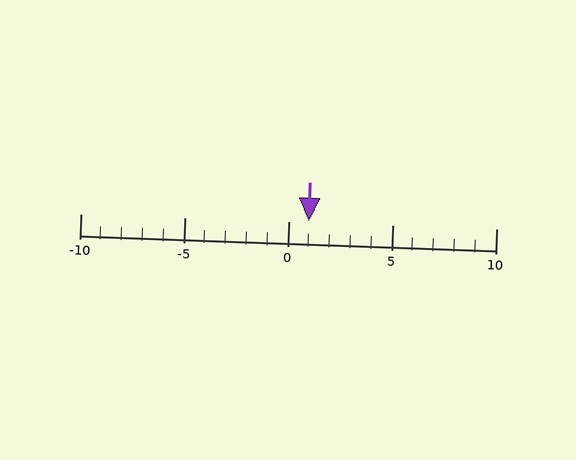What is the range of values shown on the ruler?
The ruler shows values from -10 to 10.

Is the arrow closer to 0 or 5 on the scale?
The arrow is closer to 0.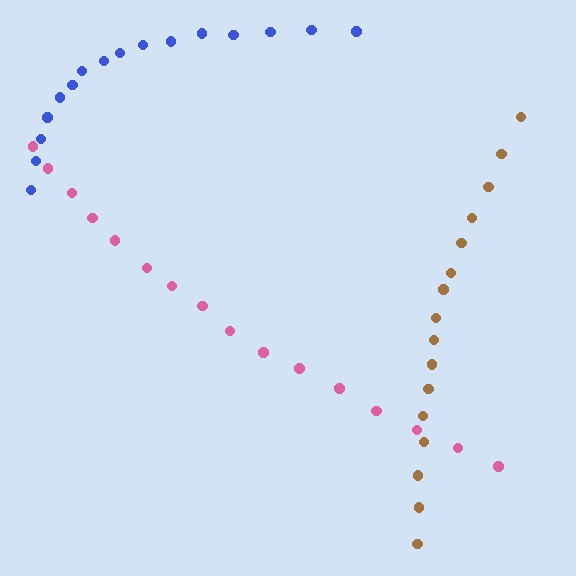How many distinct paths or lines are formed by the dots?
There are 3 distinct paths.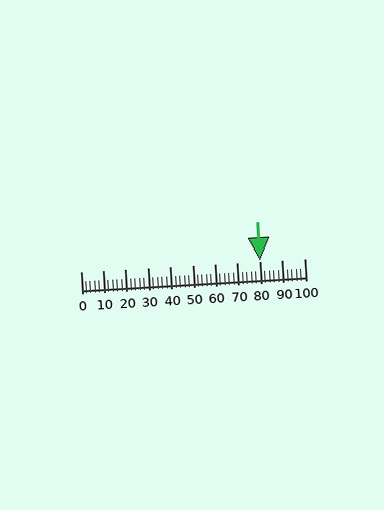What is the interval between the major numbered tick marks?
The major tick marks are spaced 10 units apart.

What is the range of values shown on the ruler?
The ruler shows values from 0 to 100.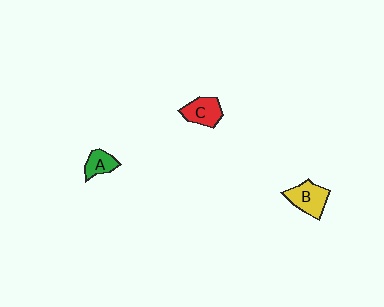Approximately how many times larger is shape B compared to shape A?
Approximately 1.6 times.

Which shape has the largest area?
Shape B (yellow).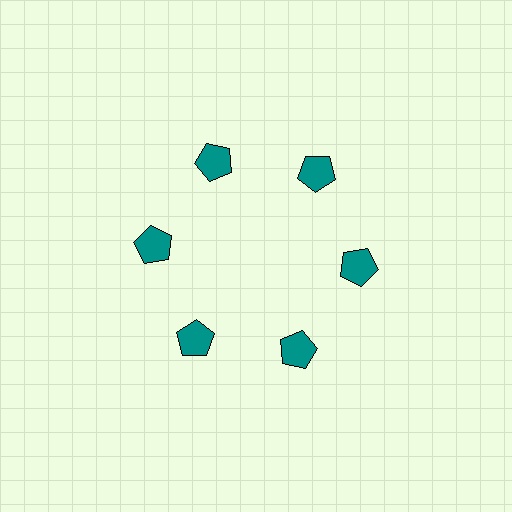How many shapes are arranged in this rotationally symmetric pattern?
There are 6 shapes, arranged in 6 groups of 1.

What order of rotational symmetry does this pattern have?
This pattern has 6-fold rotational symmetry.